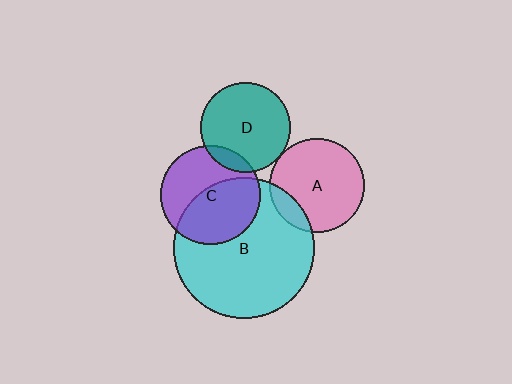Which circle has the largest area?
Circle B (cyan).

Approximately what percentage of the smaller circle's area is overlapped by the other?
Approximately 15%.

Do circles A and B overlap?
Yes.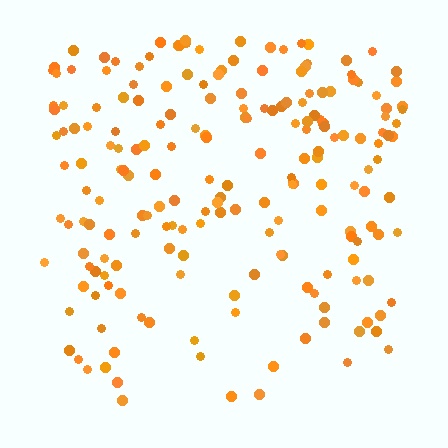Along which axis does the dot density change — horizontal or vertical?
Vertical.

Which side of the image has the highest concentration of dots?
The top.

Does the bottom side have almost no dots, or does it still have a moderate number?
Still a moderate number, just noticeably fewer than the top.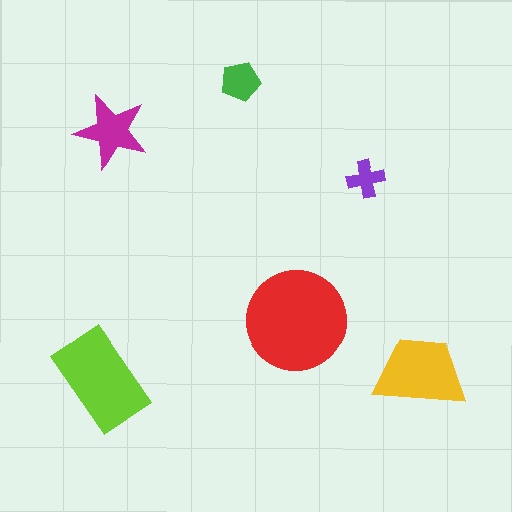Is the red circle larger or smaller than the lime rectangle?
Larger.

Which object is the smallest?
The purple cross.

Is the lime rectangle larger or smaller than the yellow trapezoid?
Larger.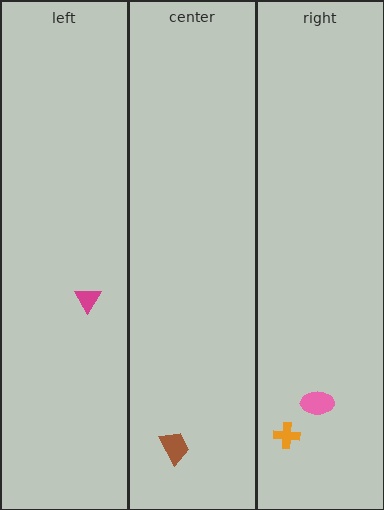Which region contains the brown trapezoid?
The center region.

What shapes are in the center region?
The brown trapezoid.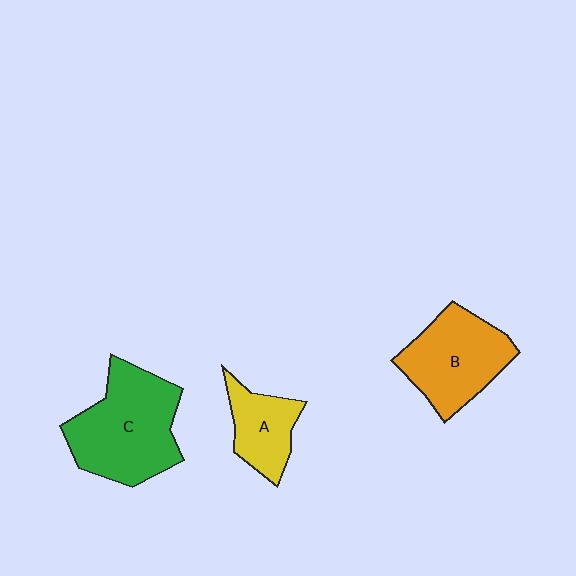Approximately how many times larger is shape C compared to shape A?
Approximately 2.0 times.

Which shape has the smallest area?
Shape A (yellow).